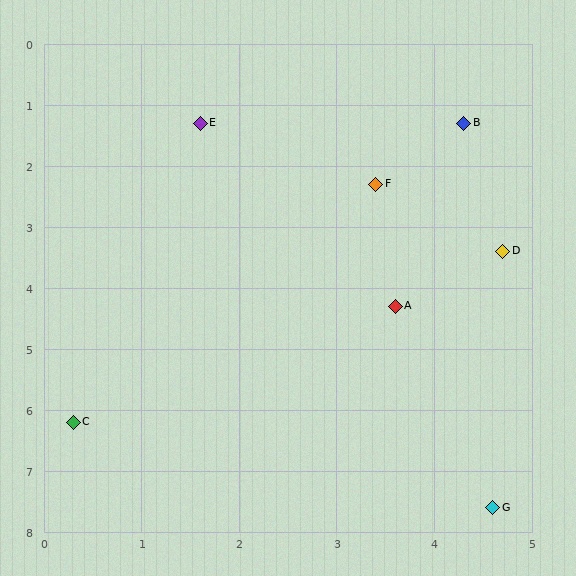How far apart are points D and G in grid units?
Points D and G are about 4.2 grid units apart.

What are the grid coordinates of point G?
Point G is at approximately (4.6, 7.6).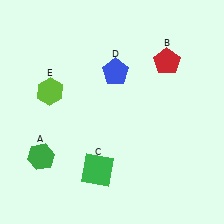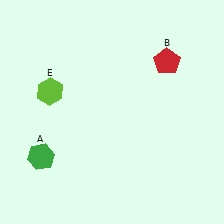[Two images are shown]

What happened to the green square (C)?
The green square (C) was removed in Image 2. It was in the bottom-left area of Image 1.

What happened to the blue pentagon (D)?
The blue pentagon (D) was removed in Image 2. It was in the top-right area of Image 1.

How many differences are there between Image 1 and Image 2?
There are 2 differences between the two images.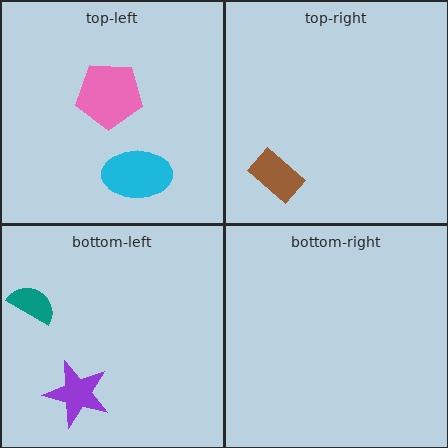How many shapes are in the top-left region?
2.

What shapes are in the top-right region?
The brown rectangle.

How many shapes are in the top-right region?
1.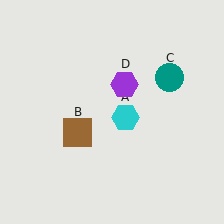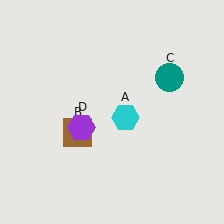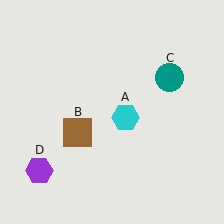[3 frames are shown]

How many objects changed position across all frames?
1 object changed position: purple hexagon (object D).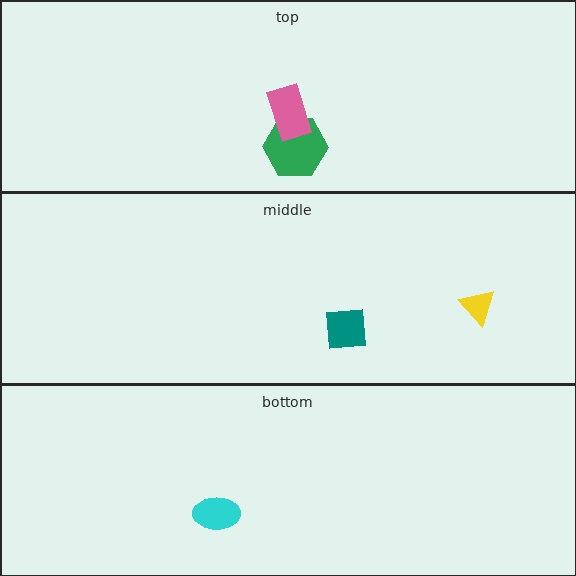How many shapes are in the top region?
2.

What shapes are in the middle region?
The yellow triangle, the teal square.